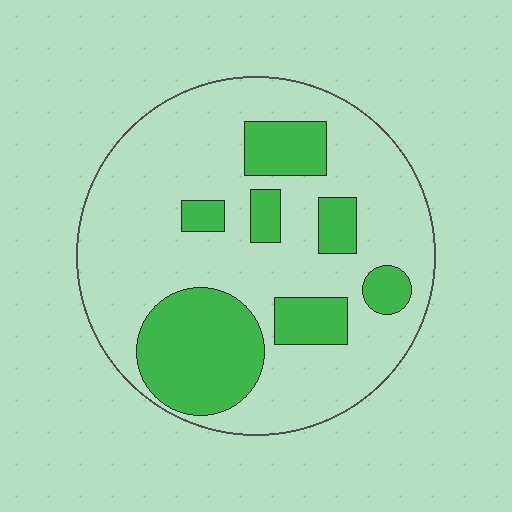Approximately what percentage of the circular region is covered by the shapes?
Approximately 30%.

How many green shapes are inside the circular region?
7.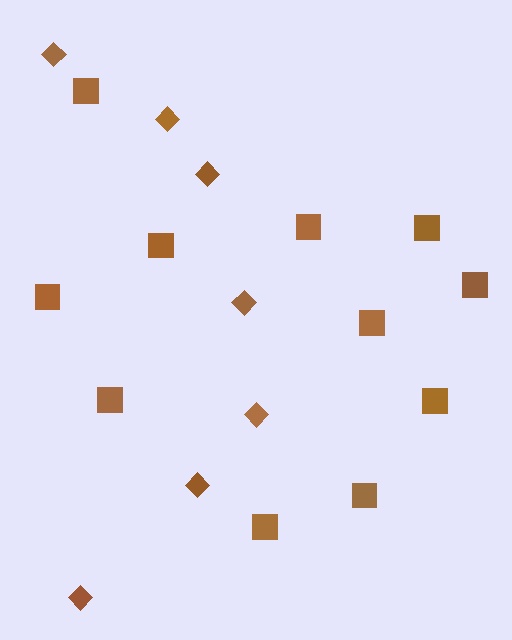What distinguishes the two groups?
There are 2 groups: one group of squares (11) and one group of diamonds (7).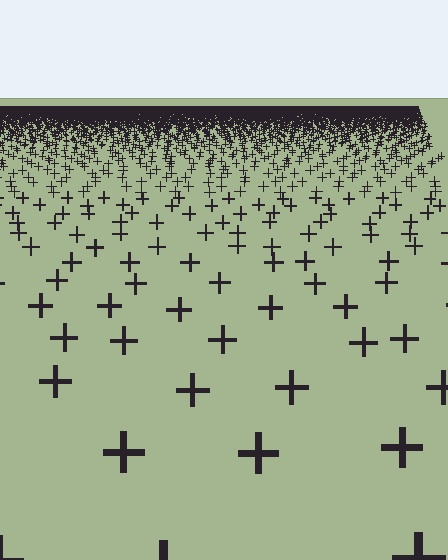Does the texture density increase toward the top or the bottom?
Density increases toward the top.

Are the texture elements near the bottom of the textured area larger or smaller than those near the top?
Larger. Near the bottom, elements are closer to the viewer and appear at a bigger on-screen size.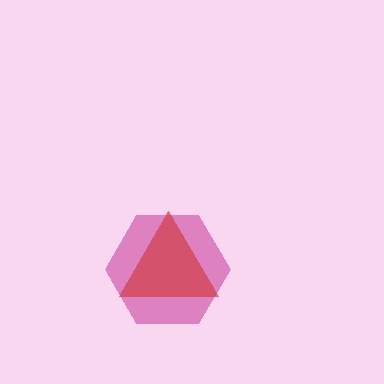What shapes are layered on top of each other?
The layered shapes are: a magenta hexagon, a red triangle.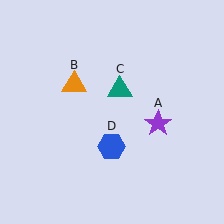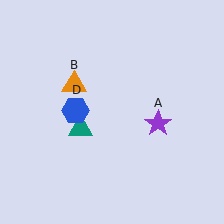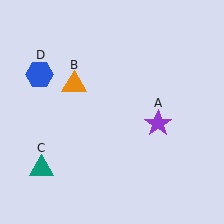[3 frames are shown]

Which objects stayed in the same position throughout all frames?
Purple star (object A) and orange triangle (object B) remained stationary.